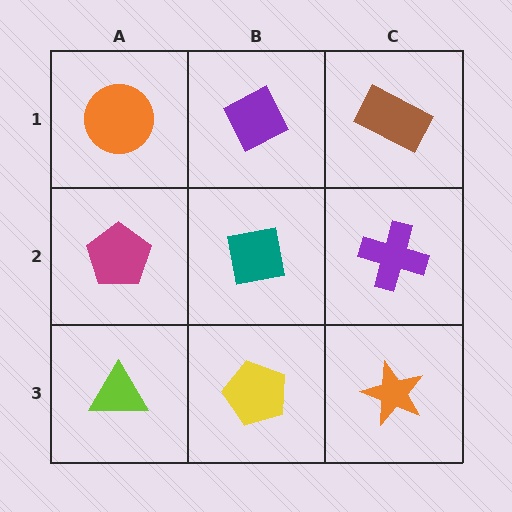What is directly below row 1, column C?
A purple cross.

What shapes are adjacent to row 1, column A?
A magenta pentagon (row 2, column A), a purple diamond (row 1, column B).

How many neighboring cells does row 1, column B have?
3.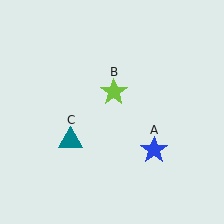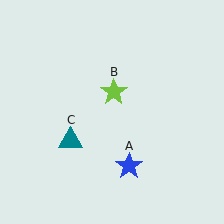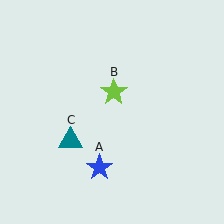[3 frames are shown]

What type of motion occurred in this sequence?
The blue star (object A) rotated clockwise around the center of the scene.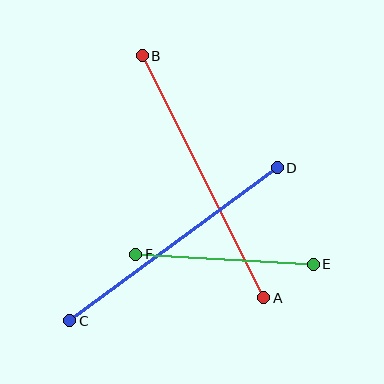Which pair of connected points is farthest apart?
Points A and B are farthest apart.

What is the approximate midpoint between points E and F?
The midpoint is at approximately (225, 259) pixels.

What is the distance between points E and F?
The distance is approximately 178 pixels.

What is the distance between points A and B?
The distance is approximately 271 pixels.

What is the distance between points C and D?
The distance is approximately 258 pixels.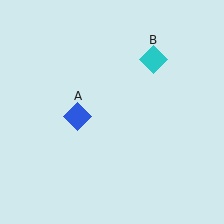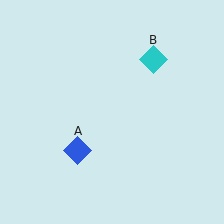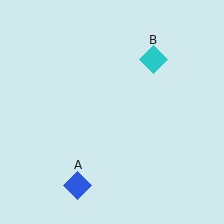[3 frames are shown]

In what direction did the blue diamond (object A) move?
The blue diamond (object A) moved down.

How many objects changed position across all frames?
1 object changed position: blue diamond (object A).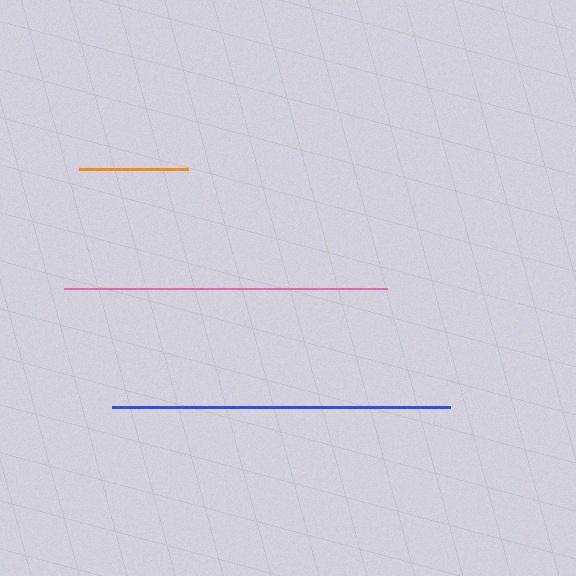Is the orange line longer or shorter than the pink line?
The pink line is longer than the orange line.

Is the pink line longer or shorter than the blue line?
The blue line is longer than the pink line.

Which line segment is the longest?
The blue line is the longest at approximately 338 pixels.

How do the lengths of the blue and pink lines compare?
The blue and pink lines are approximately the same length.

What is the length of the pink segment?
The pink segment is approximately 323 pixels long.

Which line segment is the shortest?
The orange line is the shortest at approximately 109 pixels.